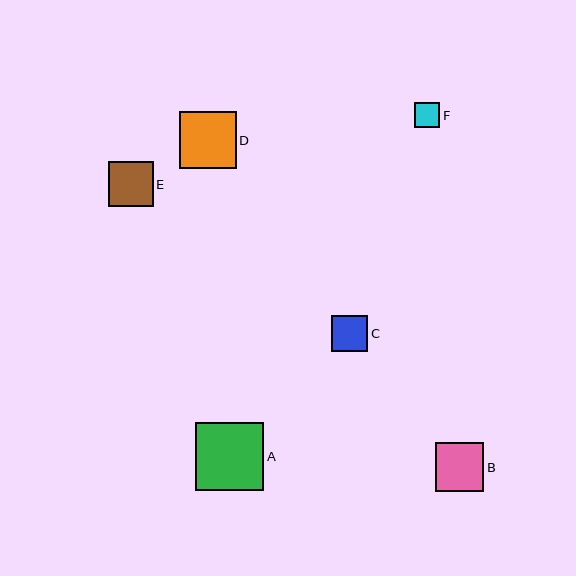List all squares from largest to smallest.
From largest to smallest: A, D, B, E, C, F.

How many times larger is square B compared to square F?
Square B is approximately 1.9 times the size of square F.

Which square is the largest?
Square A is the largest with a size of approximately 68 pixels.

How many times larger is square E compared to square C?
Square E is approximately 1.2 times the size of square C.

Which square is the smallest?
Square F is the smallest with a size of approximately 25 pixels.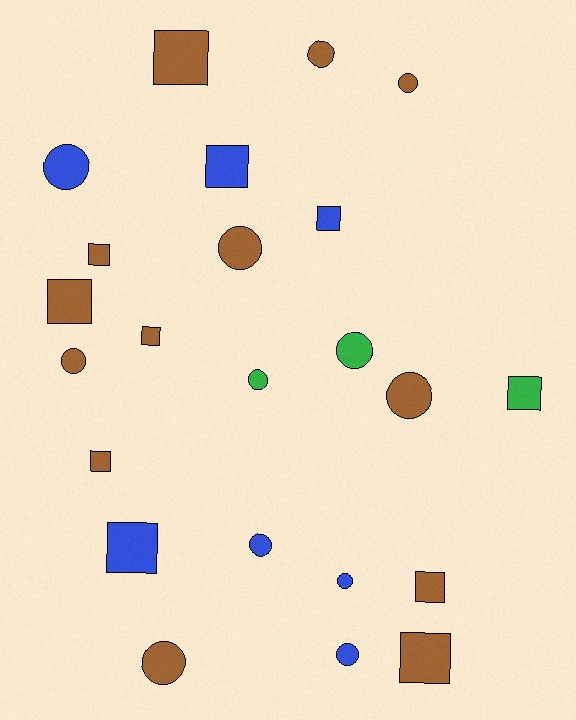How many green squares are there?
There is 1 green square.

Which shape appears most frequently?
Circle, with 12 objects.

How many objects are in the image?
There are 23 objects.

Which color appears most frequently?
Brown, with 13 objects.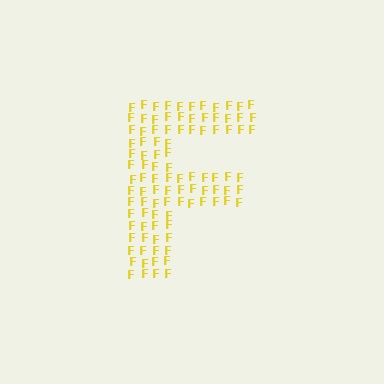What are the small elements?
The small elements are letter F's.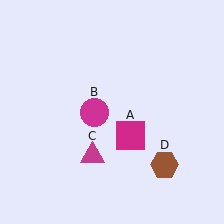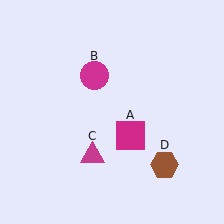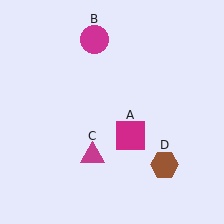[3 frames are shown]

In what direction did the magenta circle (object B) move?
The magenta circle (object B) moved up.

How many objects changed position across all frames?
1 object changed position: magenta circle (object B).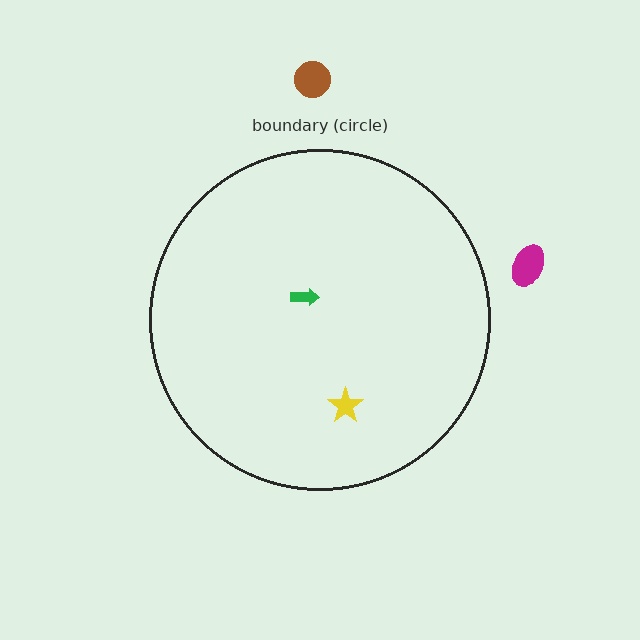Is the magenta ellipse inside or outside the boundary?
Outside.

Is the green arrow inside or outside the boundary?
Inside.